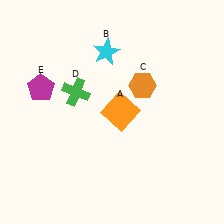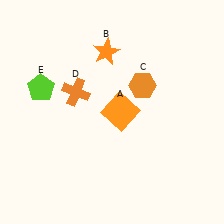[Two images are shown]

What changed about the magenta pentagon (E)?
In Image 1, E is magenta. In Image 2, it changed to lime.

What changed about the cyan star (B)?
In Image 1, B is cyan. In Image 2, it changed to orange.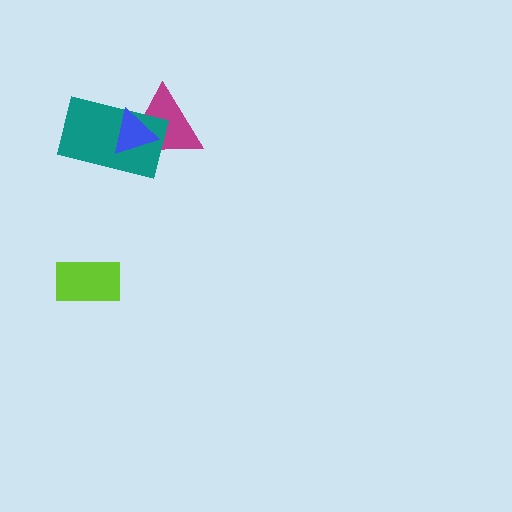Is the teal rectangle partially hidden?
Yes, it is partially covered by another shape.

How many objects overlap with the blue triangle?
2 objects overlap with the blue triangle.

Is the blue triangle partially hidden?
No, no other shape covers it.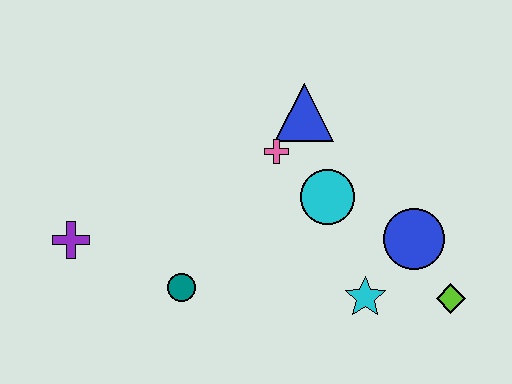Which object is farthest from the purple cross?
The lime diamond is farthest from the purple cross.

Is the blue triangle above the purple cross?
Yes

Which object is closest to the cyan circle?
The pink cross is closest to the cyan circle.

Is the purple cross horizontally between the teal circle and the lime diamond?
No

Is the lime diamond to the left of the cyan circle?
No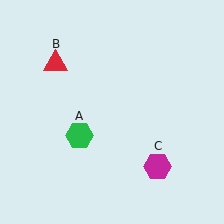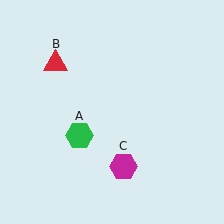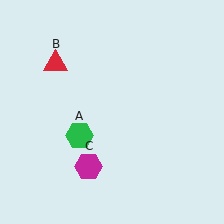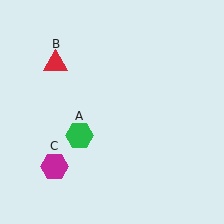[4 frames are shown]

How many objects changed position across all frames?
1 object changed position: magenta hexagon (object C).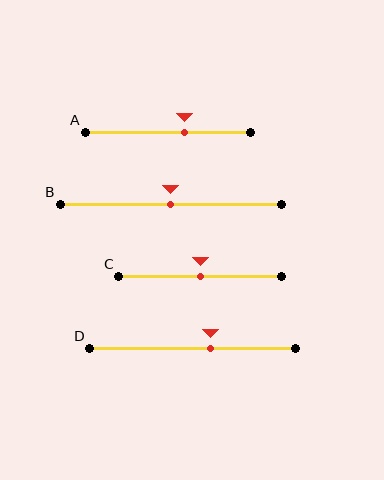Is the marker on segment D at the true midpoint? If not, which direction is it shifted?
No, the marker on segment D is shifted to the right by about 9% of the segment length.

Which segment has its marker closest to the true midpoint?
Segment B has its marker closest to the true midpoint.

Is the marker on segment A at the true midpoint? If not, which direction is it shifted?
No, the marker on segment A is shifted to the right by about 10% of the segment length.